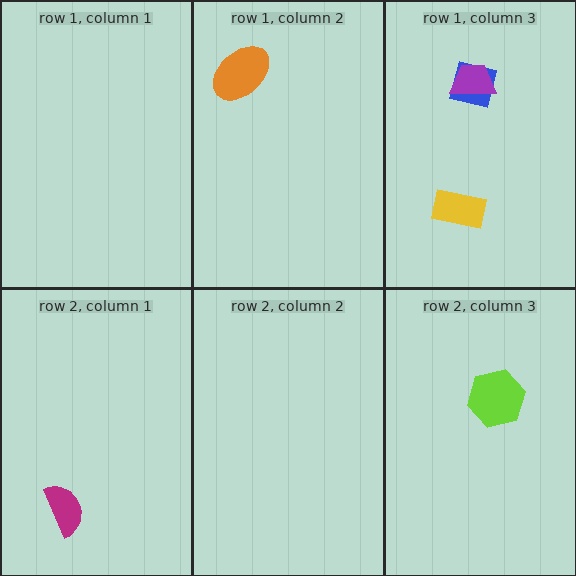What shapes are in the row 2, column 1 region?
The magenta semicircle.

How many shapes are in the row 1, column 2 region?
1.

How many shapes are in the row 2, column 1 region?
1.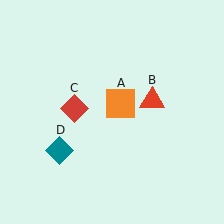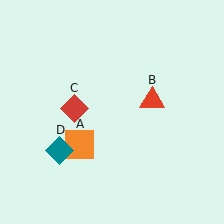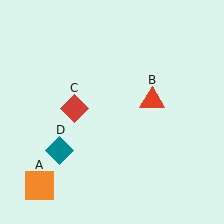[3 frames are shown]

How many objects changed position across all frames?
1 object changed position: orange square (object A).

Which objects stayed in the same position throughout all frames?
Red triangle (object B) and red diamond (object C) and teal diamond (object D) remained stationary.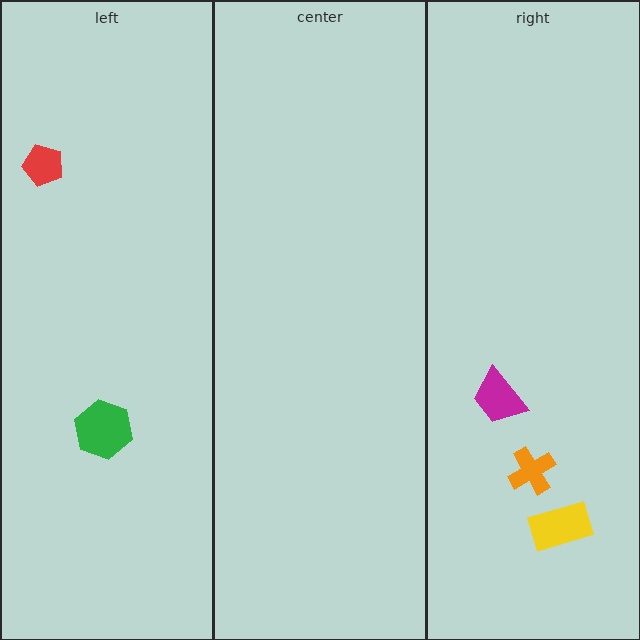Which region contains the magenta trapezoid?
The right region.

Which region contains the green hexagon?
The left region.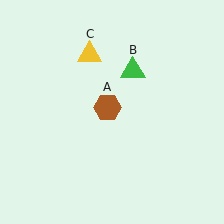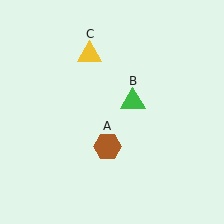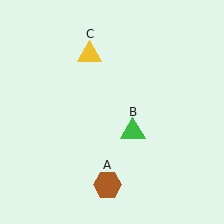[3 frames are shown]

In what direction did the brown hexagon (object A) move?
The brown hexagon (object A) moved down.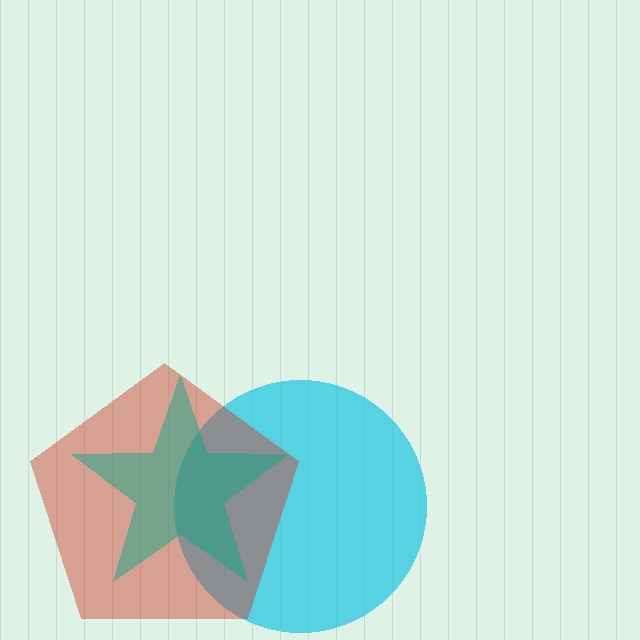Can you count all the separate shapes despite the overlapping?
Yes, there are 3 separate shapes.